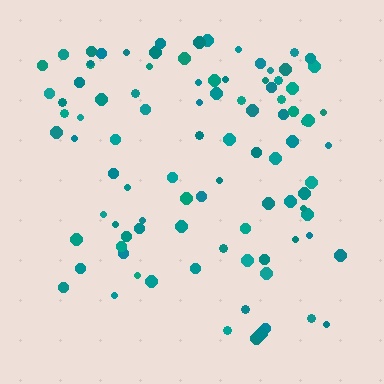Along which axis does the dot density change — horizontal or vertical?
Vertical.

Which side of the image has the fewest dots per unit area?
The bottom.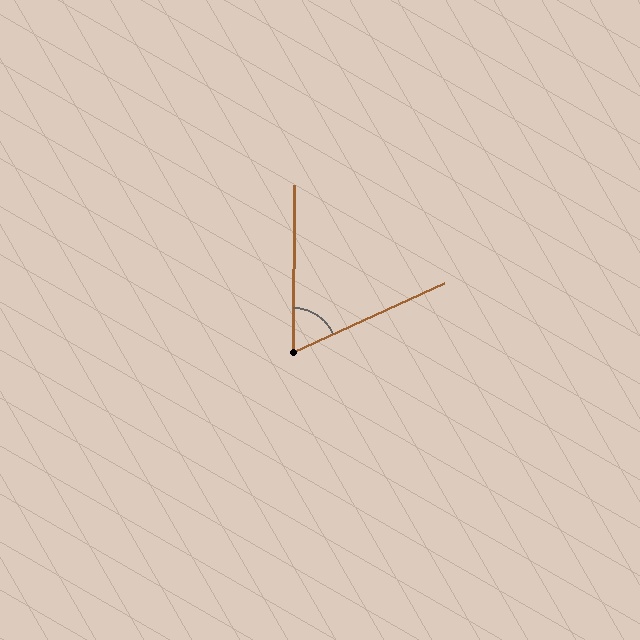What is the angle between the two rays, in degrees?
Approximately 65 degrees.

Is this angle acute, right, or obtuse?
It is acute.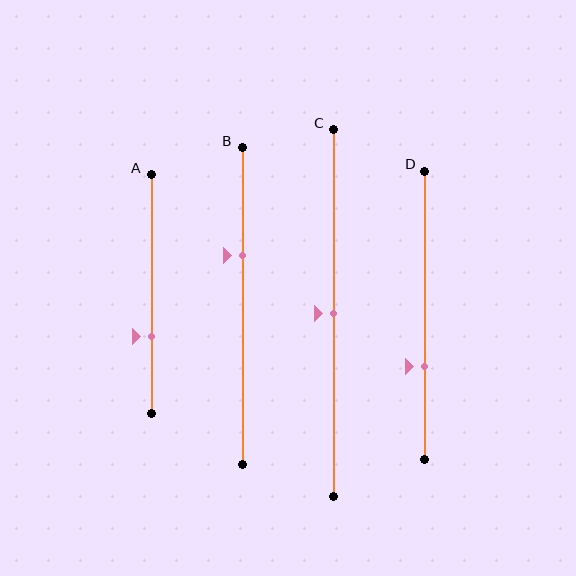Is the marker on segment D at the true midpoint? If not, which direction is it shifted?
No, the marker on segment D is shifted downward by about 18% of the segment length.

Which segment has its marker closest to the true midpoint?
Segment C has its marker closest to the true midpoint.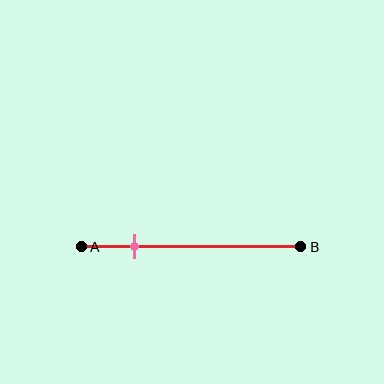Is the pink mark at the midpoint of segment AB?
No, the mark is at about 25% from A, not at the 50% midpoint.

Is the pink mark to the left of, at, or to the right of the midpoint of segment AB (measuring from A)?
The pink mark is to the left of the midpoint of segment AB.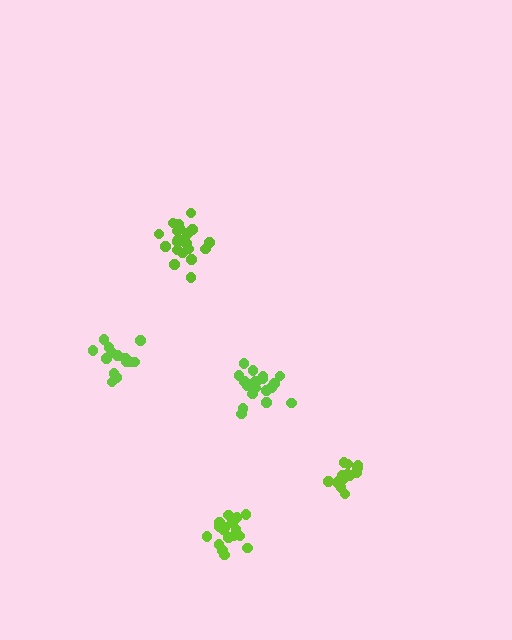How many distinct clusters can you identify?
There are 5 distinct clusters.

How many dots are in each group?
Group 1: 15 dots, Group 2: 20 dots, Group 3: 20 dots, Group 4: 18 dots, Group 5: 14 dots (87 total).